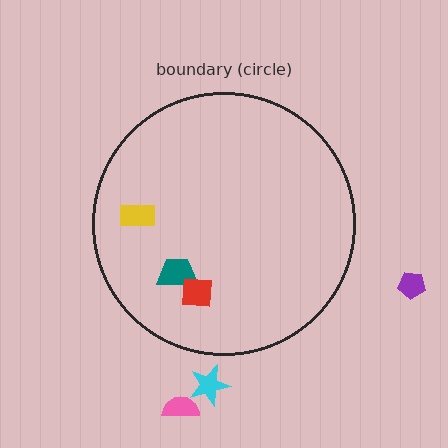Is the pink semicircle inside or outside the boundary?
Outside.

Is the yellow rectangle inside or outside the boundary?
Inside.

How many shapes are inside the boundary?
3 inside, 3 outside.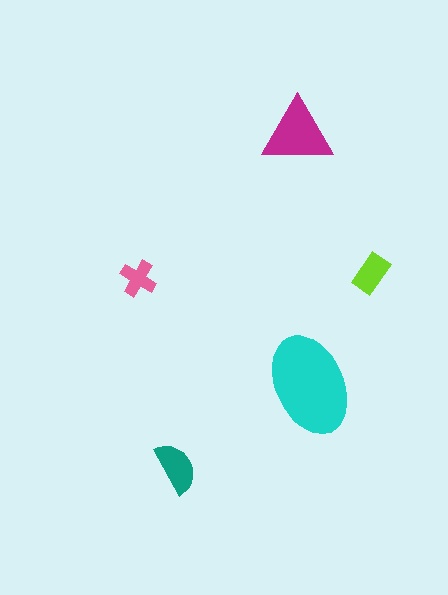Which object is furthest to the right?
The lime rectangle is rightmost.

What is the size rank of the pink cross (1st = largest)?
5th.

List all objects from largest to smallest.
The cyan ellipse, the magenta triangle, the teal semicircle, the lime rectangle, the pink cross.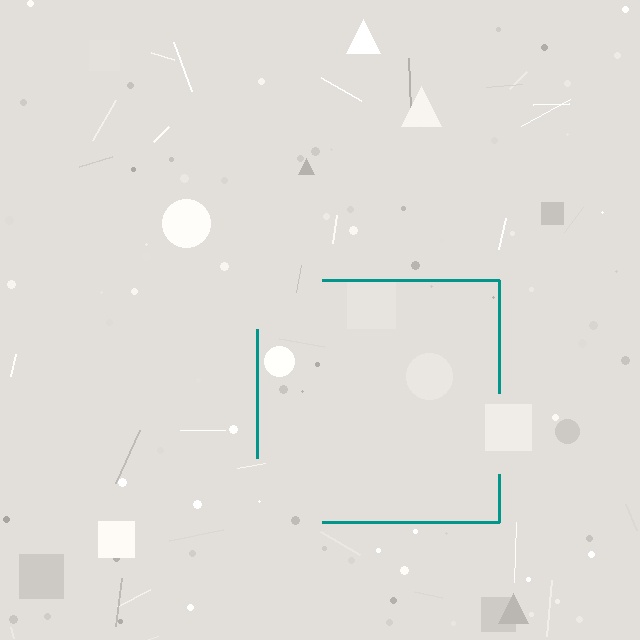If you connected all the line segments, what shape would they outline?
They would outline a square.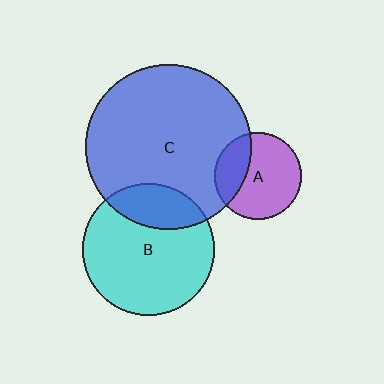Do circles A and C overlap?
Yes.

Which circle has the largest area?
Circle C (blue).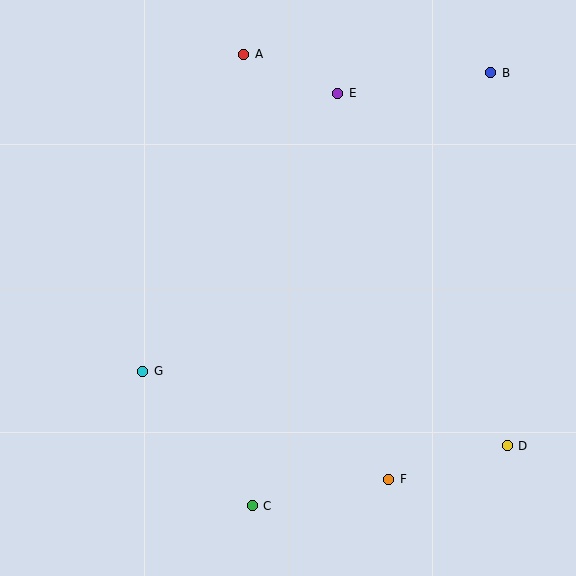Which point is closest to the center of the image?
Point G at (143, 371) is closest to the center.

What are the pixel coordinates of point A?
Point A is at (244, 54).